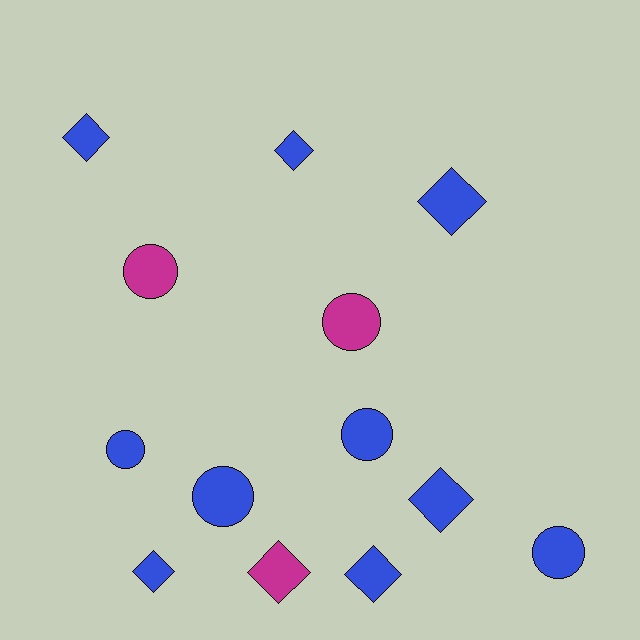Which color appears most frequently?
Blue, with 10 objects.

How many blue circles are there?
There are 4 blue circles.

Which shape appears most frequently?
Diamond, with 7 objects.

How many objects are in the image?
There are 13 objects.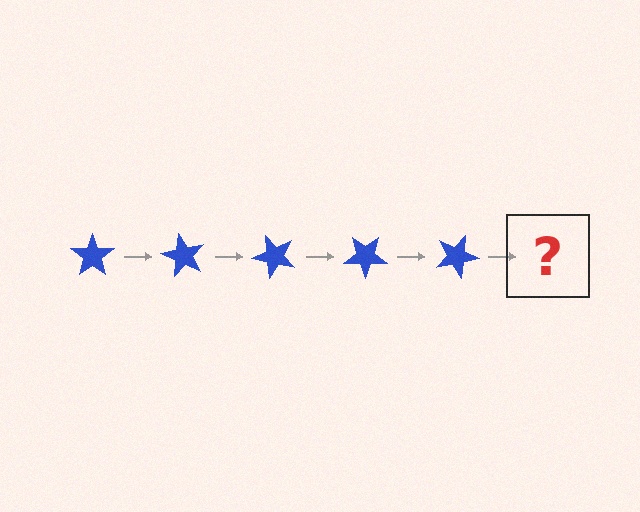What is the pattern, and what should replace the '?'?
The pattern is that the star rotates 60 degrees each step. The '?' should be a blue star rotated 300 degrees.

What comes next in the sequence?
The next element should be a blue star rotated 300 degrees.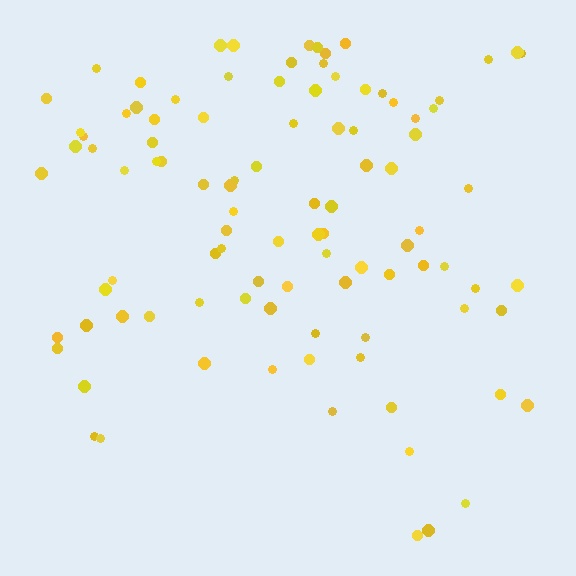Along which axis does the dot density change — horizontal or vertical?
Vertical.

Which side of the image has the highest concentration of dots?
The top.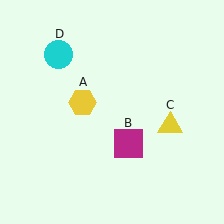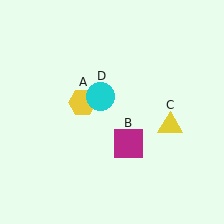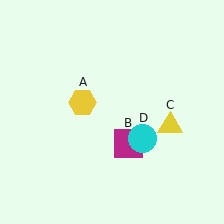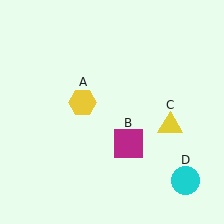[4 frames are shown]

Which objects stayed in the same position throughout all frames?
Yellow hexagon (object A) and magenta square (object B) and yellow triangle (object C) remained stationary.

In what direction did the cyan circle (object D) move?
The cyan circle (object D) moved down and to the right.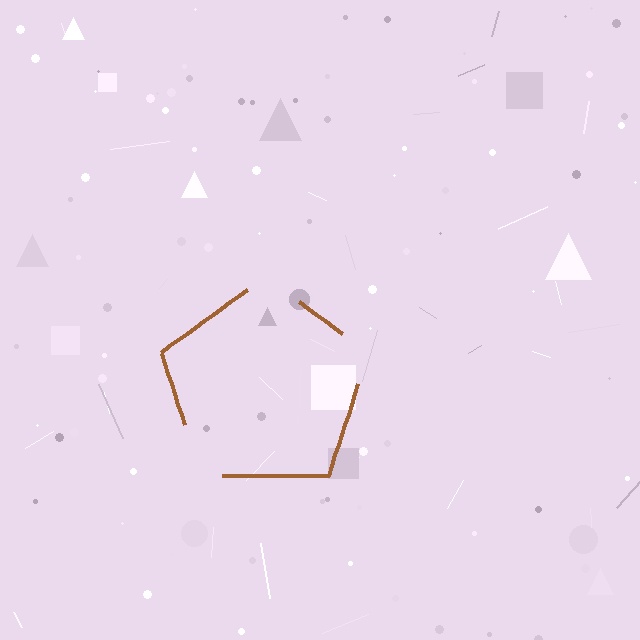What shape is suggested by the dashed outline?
The dashed outline suggests a pentagon.